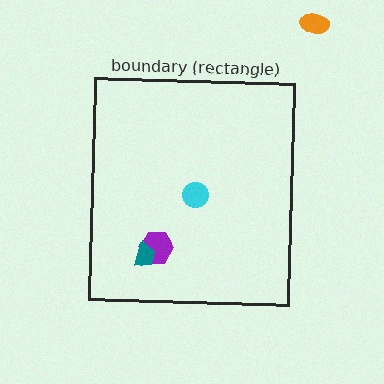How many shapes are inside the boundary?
3 inside, 1 outside.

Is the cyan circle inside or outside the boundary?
Inside.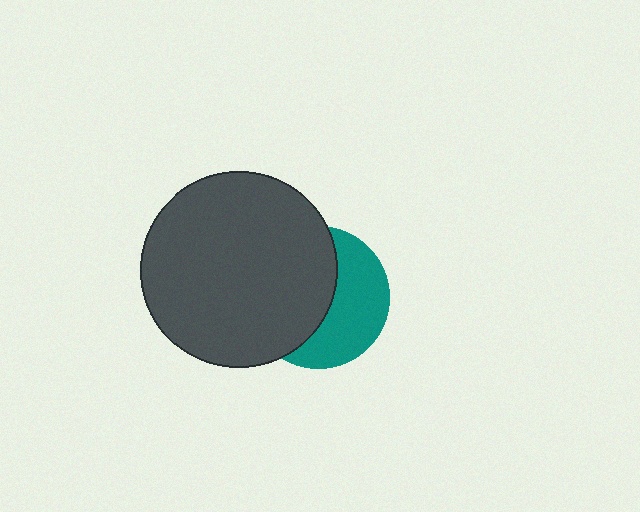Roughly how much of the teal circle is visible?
About half of it is visible (roughly 45%).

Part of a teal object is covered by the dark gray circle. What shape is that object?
It is a circle.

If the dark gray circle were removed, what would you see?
You would see the complete teal circle.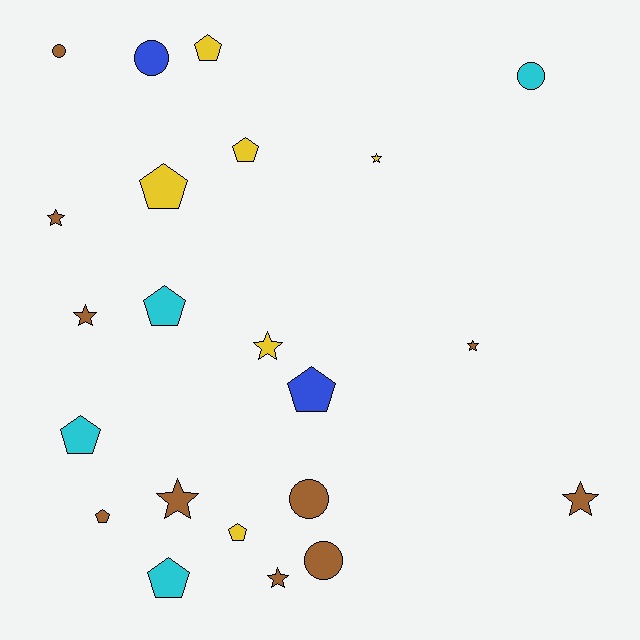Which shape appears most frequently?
Pentagon, with 9 objects.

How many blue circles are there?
There is 1 blue circle.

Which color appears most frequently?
Brown, with 10 objects.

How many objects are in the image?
There are 22 objects.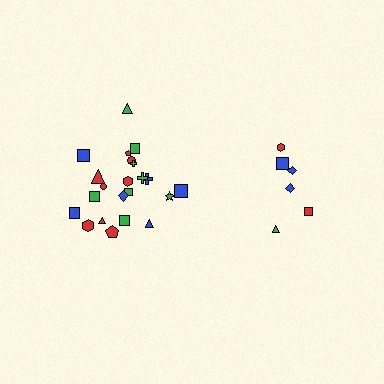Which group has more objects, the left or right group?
The left group.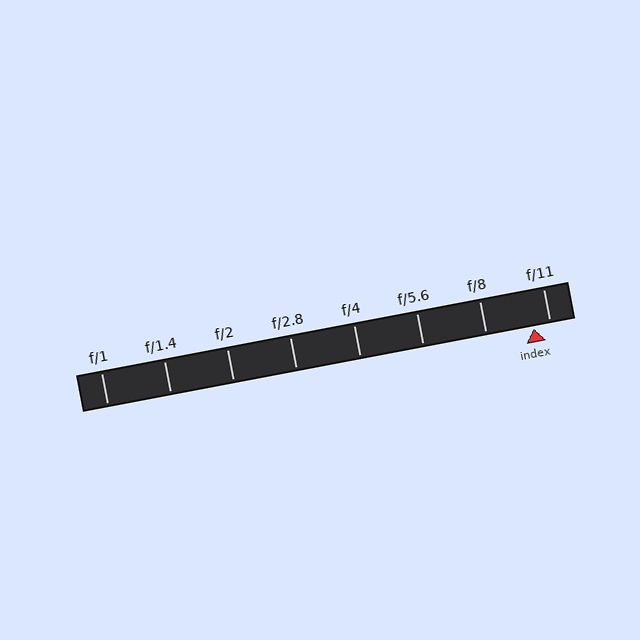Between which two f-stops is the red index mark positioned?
The index mark is between f/8 and f/11.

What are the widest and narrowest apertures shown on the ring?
The widest aperture shown is f/1 and the narrowest is f/11.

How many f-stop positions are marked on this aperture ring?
There are 8 f-stop positions marked.